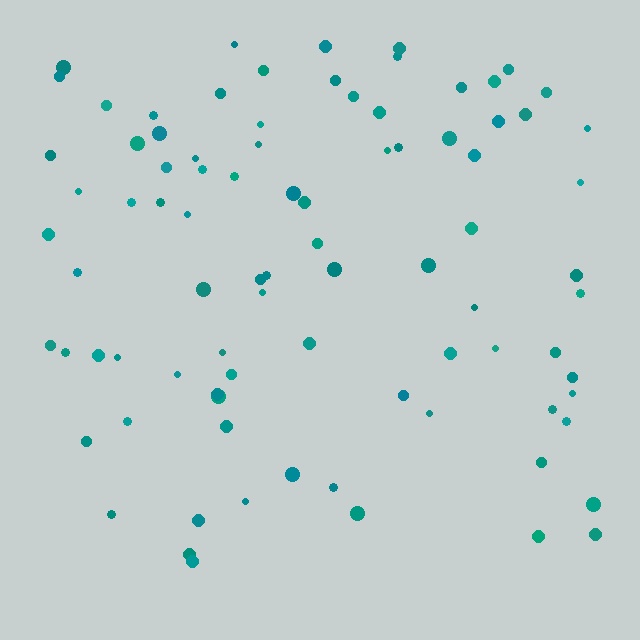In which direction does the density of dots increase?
From bottom to top, with the top side densest.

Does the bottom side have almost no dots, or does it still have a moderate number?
Still a moderate number, just noticeably fewer than the top.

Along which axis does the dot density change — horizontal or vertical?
Vertical.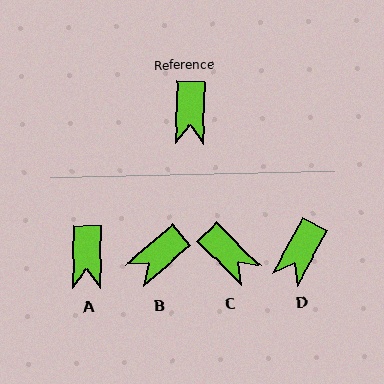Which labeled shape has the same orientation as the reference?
A.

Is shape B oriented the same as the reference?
No, it is off by about 47 degrees.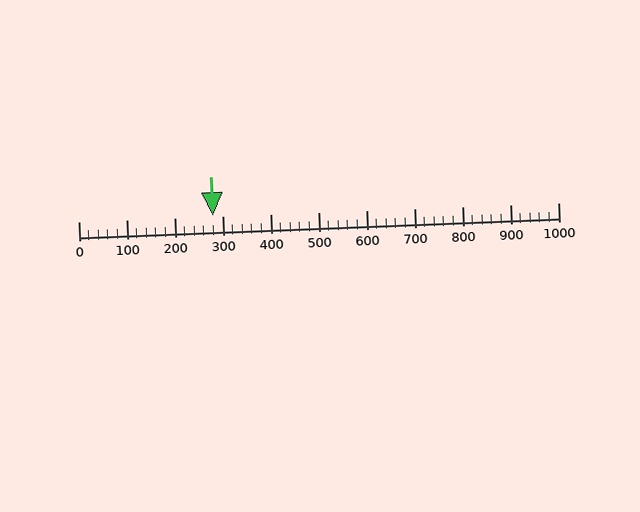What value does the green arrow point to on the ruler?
The green arrow points to approximately 280.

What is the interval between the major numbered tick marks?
The major tick marks are spaced 100 units apart.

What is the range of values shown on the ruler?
The ruler shows values from 0 to 1000.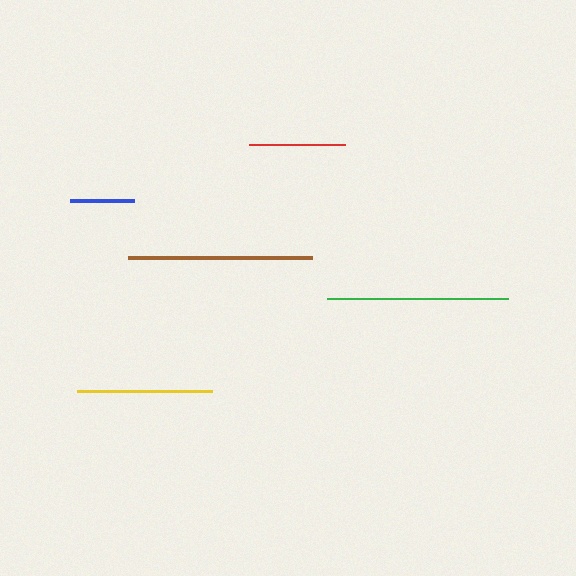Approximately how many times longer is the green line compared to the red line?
The green line is approximately 1.9 times the length of the red line.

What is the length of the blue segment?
The blue segment is approximately 64 pixels long.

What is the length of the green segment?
The green segment is approximately 181 pixels long.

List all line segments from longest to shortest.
From longest to shortest: brown, green, yellow, red, blue.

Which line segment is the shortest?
The blue line is the shortest at approximately 64 pixels.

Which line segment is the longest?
The brown line is the longest at approximately 184 pixels.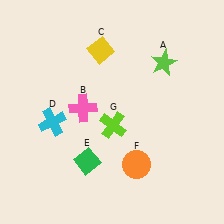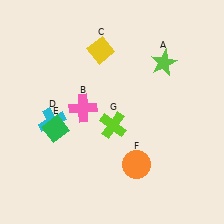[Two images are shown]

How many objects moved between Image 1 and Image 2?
1 object moved between the two images.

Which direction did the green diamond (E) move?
The green diamond (E) moved up.